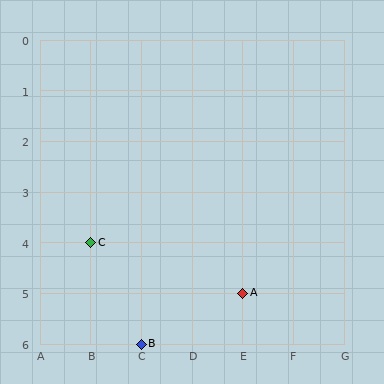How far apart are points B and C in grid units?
Points B and C are 1 column and 2 rows apart (about 2.2 grid units diagonally).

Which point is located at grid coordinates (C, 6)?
Point B is at (C, 6).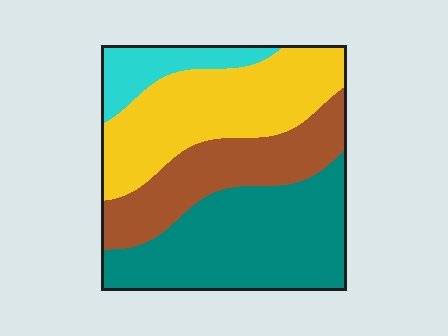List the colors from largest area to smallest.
From largest to smallest: teal, yellow, brown, cyan.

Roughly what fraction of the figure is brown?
Brown takes up between a sixth and a third of the figure.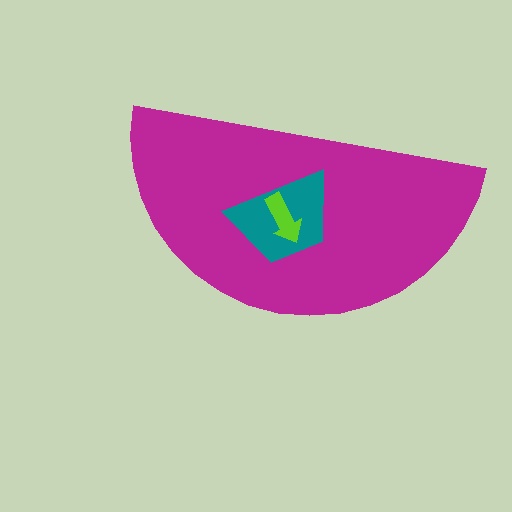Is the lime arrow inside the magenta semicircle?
Yes.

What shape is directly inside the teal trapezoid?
The lime arrow.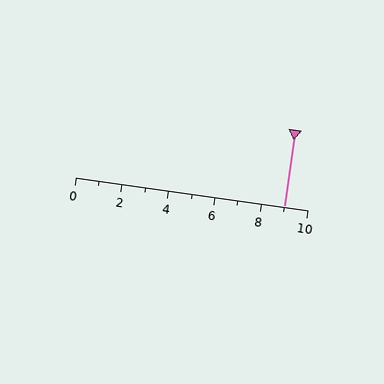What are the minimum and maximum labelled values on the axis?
The axis runs from 0 to 10.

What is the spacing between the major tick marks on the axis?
The major ticks are spaced 2 apart.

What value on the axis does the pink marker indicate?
The marker indicates approximately 9.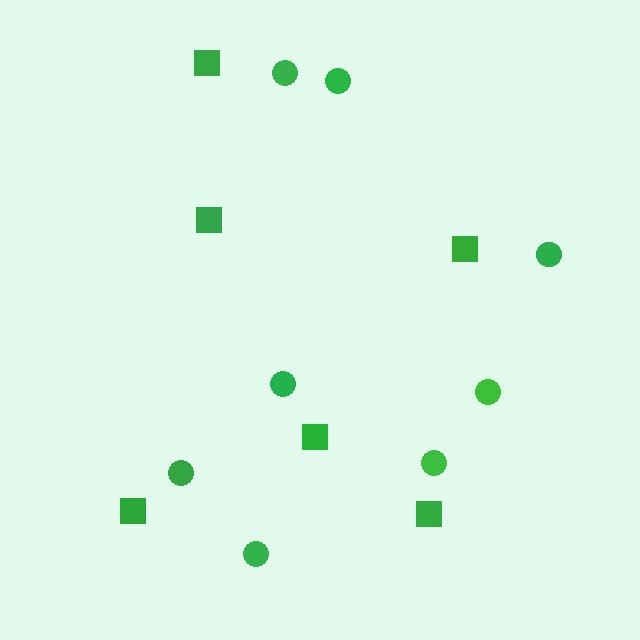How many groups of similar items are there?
There are 2 groups: one group of circles (8) and one group of squares (6).